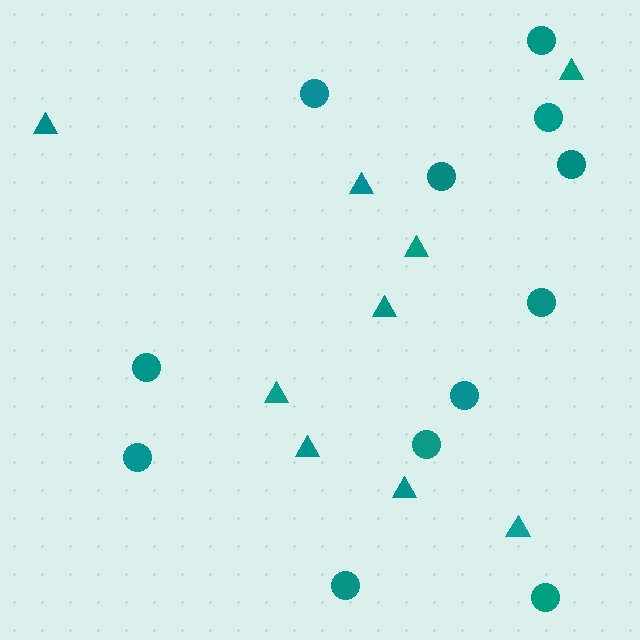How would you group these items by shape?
There are 2 groups: one group of circles (12) and one group of triangles (9).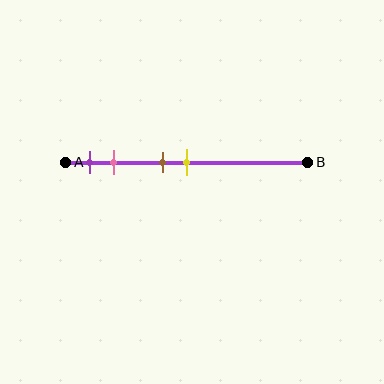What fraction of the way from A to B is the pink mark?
The pink mark is approximately 20% (0.2) of the way from A to B.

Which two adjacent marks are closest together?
The brown and yellow marks are the closest adjacent pair.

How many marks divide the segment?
There are 4 marks dividing the segment.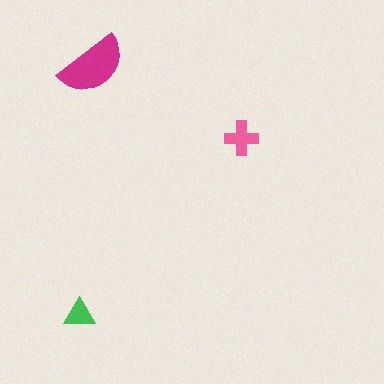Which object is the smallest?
The green triangle.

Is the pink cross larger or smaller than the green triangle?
Larger.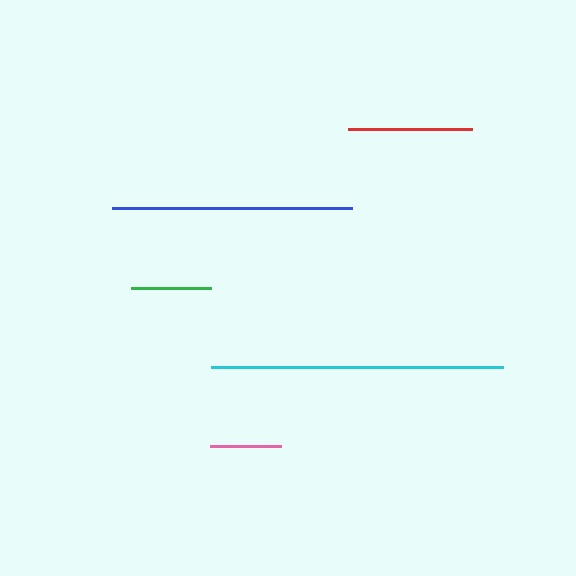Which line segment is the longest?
The cyan line is the longest at approximately 292 pixels.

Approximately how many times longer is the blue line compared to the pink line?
The blue line is approximately 3.3 times the length of the pink line.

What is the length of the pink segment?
The pink segment is approximately 72 pixels long.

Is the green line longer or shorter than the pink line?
The green line is longer than the pink line.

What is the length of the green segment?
The green segment is approximately 81 pixels long.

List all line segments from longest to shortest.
From longest to shortest: cyan, blue, red, green, pink.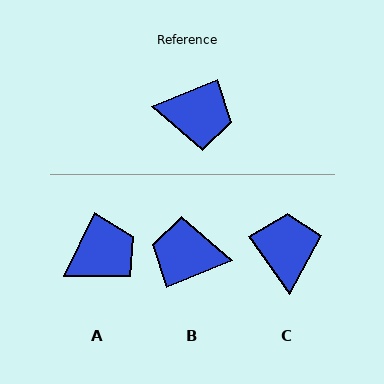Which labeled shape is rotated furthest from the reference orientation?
B, about 180 degrees away.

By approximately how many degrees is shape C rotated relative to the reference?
Approximately 102 degrees counter-clockwise.